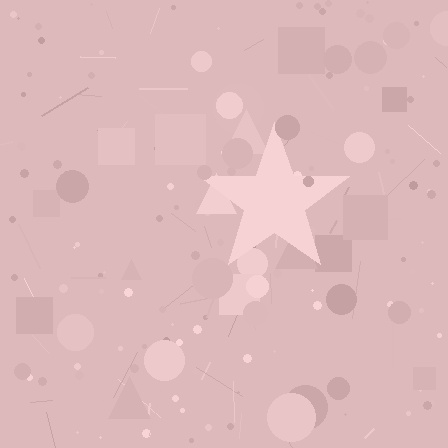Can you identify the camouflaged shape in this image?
The camouflaged shape is a star.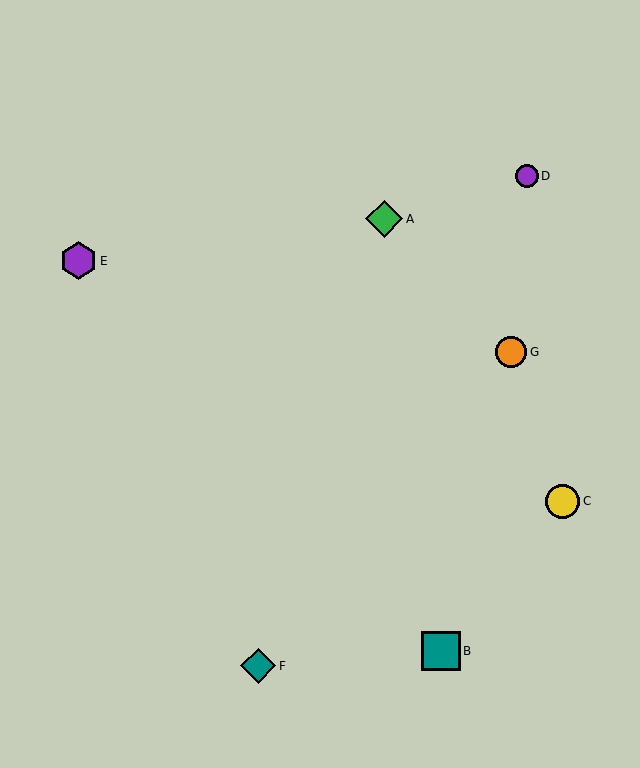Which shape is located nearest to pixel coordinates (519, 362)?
The orange circle (labeled G) at (511, 352) is nearest to that location.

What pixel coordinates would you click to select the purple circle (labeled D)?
Click at (527, 176) to select the purple circle D.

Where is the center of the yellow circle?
The center of the yellow circle is at (563, 501).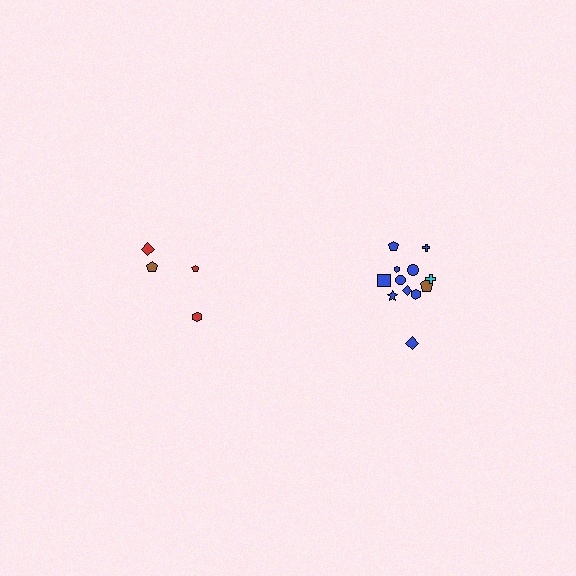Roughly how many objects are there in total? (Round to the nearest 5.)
Roughly 15 objects in total.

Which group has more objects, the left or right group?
The right group.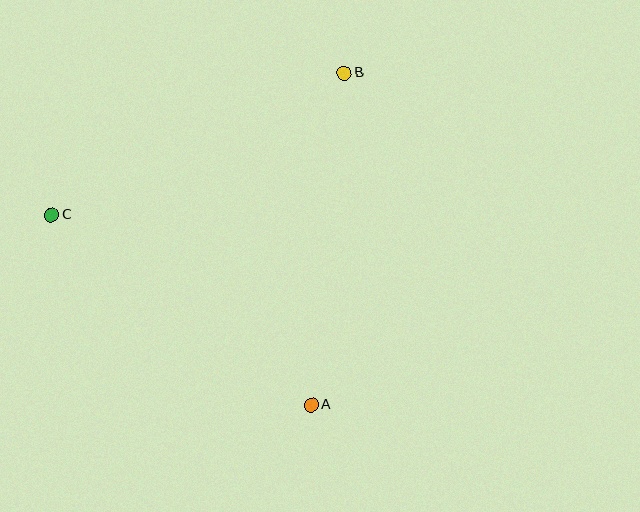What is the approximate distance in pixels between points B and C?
The distance between B and C is approximately 326 pixels.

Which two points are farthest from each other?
Points A and B are farthest from each other.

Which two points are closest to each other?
Points A and C are closest to each other.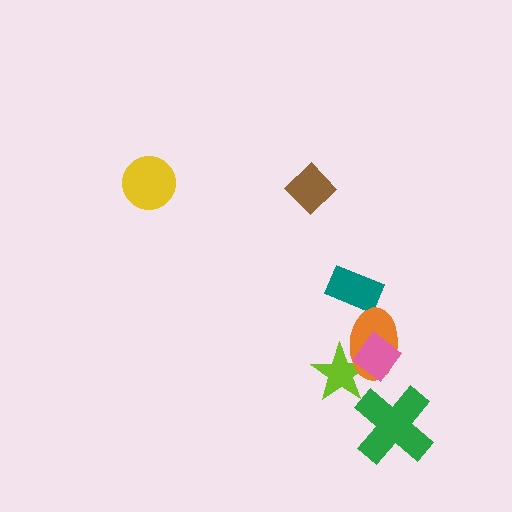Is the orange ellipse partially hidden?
Yes, it is partially covered by another shape.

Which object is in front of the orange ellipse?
The pink diamond is in front of the orange ellipse.